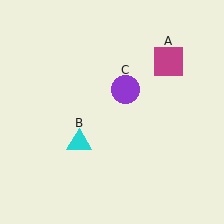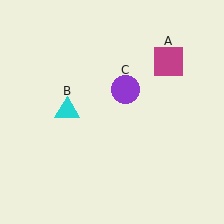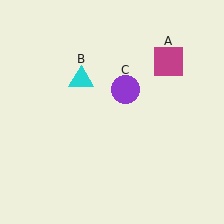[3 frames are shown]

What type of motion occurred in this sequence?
The cyan triangle (object B) rotated clockwise around the center of the scene.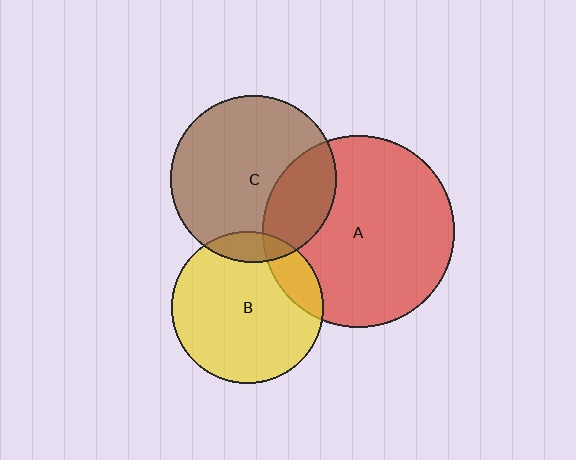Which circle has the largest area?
Circle A (red).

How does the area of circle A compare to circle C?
Approximately 1.3 times.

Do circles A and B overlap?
Yes.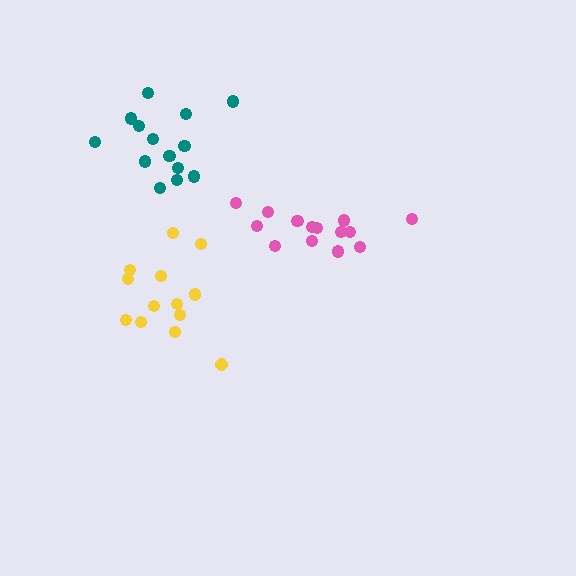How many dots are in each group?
Group 1: 14 dots, Group 2: 13 dots, Group 3: 14 dots (41 total).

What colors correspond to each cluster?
The clusters are colored: pink, yellow, teal.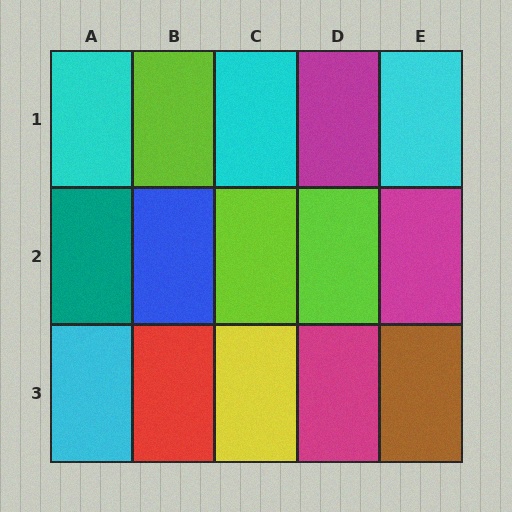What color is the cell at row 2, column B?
Blue.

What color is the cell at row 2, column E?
Magenta.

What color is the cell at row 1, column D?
Magenta.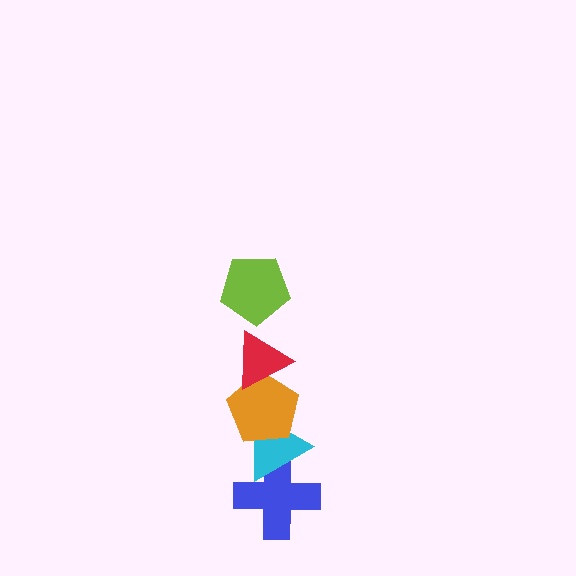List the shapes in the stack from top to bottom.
From top to bottom: the lime pentagon, the red triangle, the orange pentagon, the cyan triangle, the blue cross.